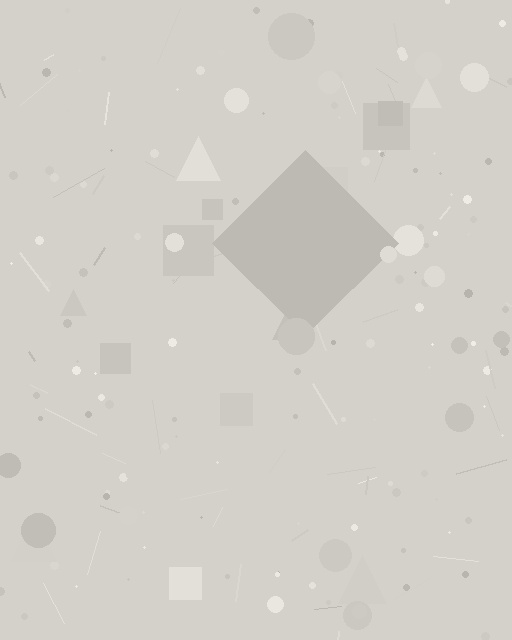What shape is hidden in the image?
A diamond is hidden in the image.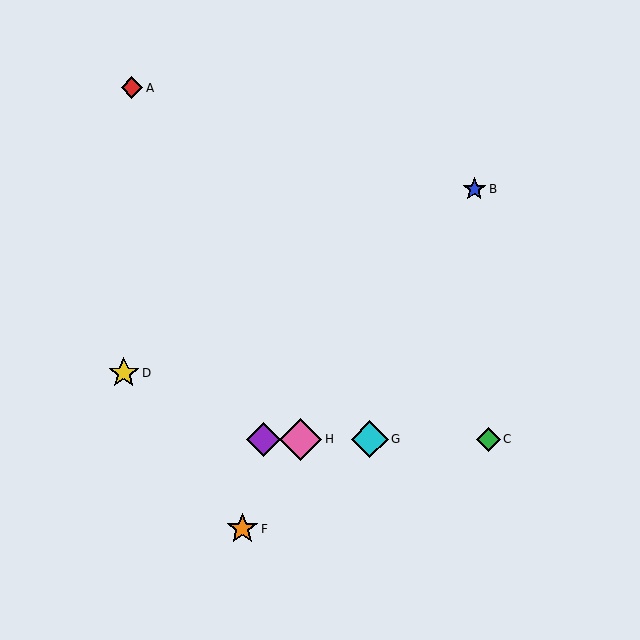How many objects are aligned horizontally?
4 objects (C, E, G, H) are aligned horizontally.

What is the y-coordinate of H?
Object H is at y≈439.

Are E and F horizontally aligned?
No, E is at y≈439 and F is at y≈529.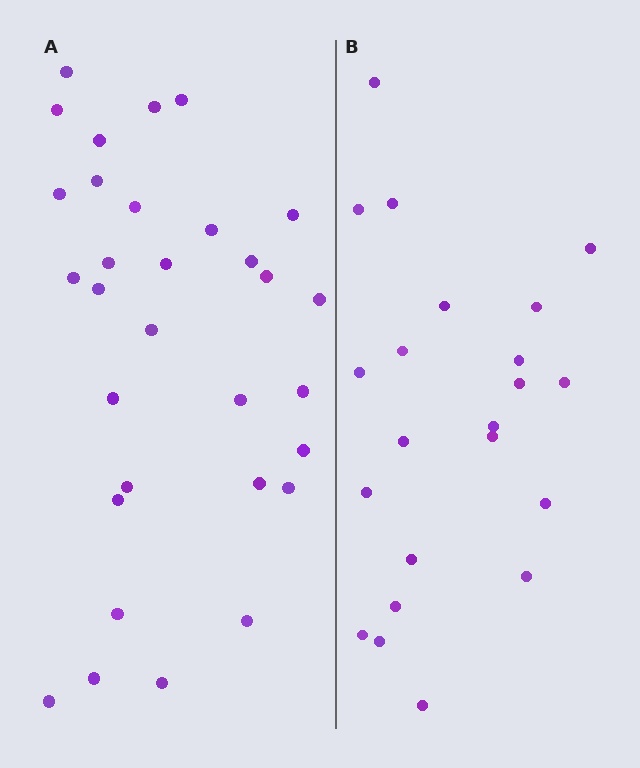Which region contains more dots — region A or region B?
Region A (the left region) has more dots.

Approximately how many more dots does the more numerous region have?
Region A has roughly 8 or so more dots than region B.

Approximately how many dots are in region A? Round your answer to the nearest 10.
About 30 dots. (The exact count is 31, which rounds to 30.)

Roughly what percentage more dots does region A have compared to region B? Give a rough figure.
About 40% more.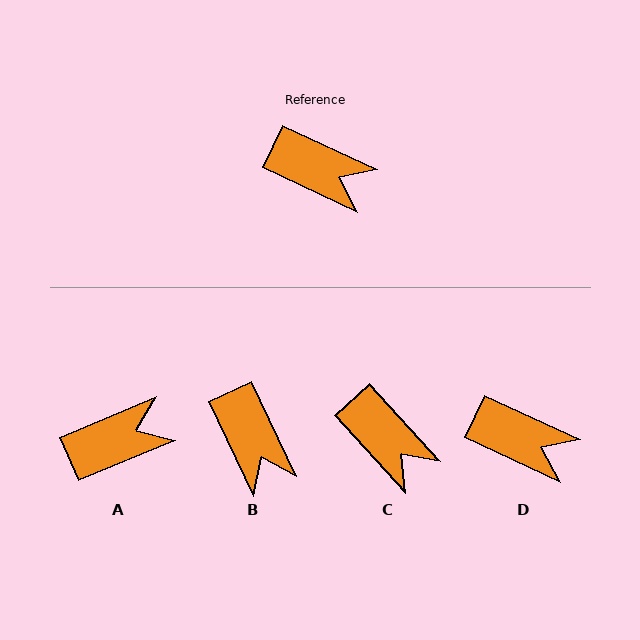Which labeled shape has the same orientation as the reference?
D.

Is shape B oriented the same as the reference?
No, it is off by about 40 degrees.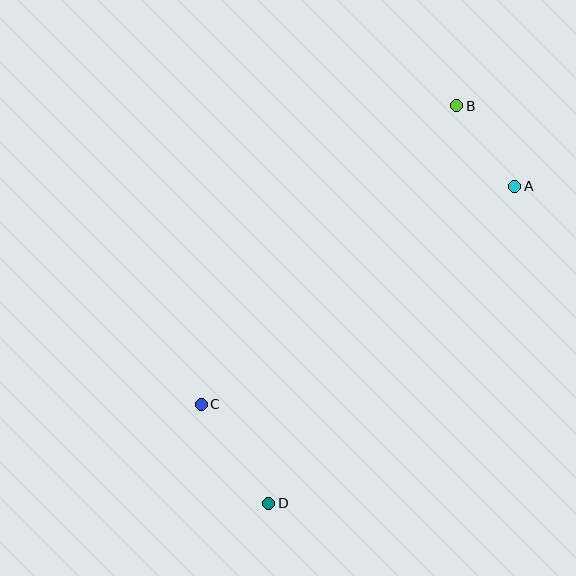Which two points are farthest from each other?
Points B and D are farthest from each other.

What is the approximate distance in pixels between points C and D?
The distance between C and D is approximately 120 pixels.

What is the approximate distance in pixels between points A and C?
The distance between A and C is approximately 382 pixels.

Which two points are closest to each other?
Points A and B are closest to each other.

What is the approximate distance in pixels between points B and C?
The distance between B and C is approximately 393 pixels.